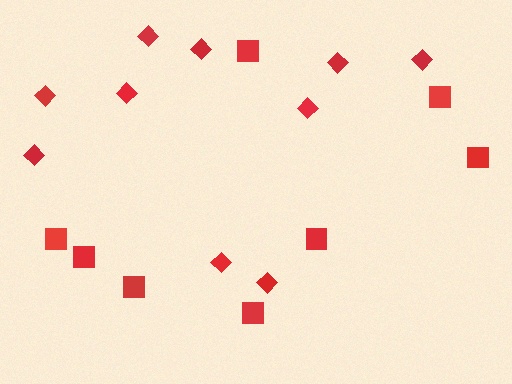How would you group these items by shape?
There are 2 groups: one group of diamonds (10) and one group of squares (8).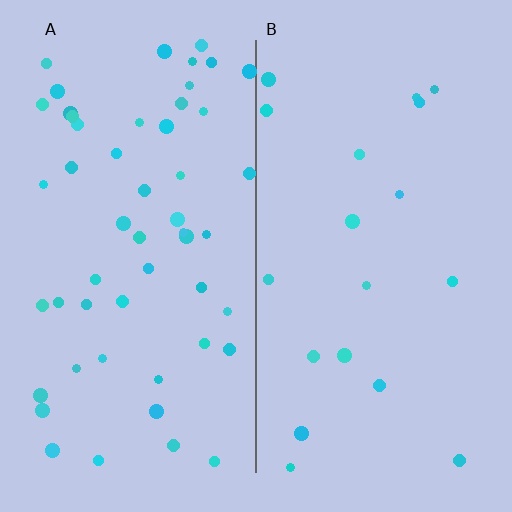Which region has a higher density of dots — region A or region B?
A (the left).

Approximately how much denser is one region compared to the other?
Approximately 2.8× — region A over region B.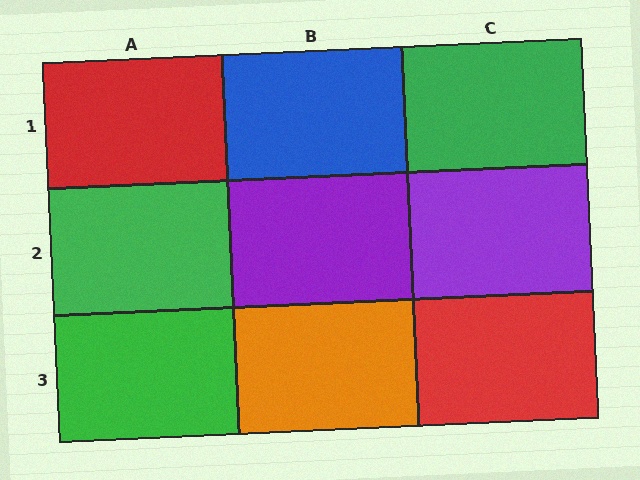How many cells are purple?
2 cells are purple.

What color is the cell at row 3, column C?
Red.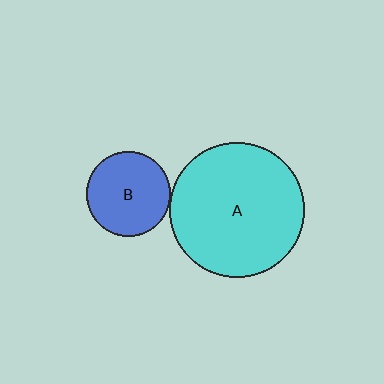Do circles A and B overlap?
Yes.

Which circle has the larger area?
Circle A (cyan).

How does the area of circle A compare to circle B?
Approximately 2.5 times.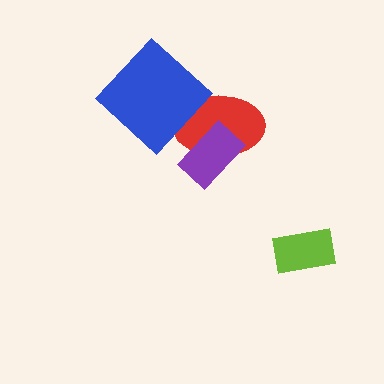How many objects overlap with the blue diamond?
1 object overlaps with the blue diamond.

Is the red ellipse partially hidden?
Yes, it is partially covered by another shape.